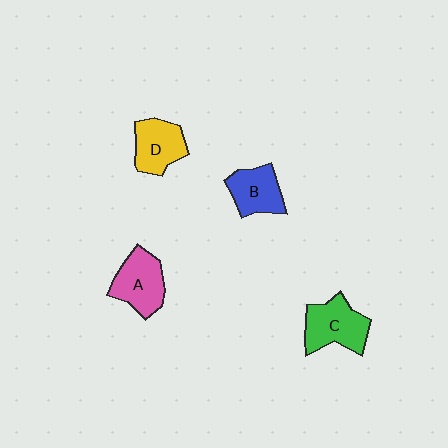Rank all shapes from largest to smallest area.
From largest to smallest: C (green), A (pink), D (yellow), B (blue).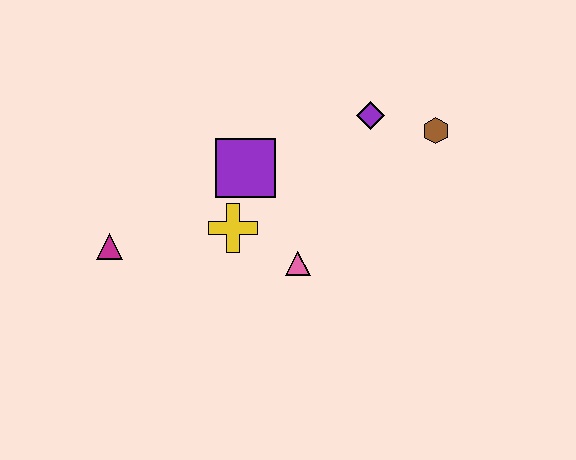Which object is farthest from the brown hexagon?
The magenta triangle is farthest from the brown hexagon.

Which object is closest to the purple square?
The yellow cross is closest to the purple square.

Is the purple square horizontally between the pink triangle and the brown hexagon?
No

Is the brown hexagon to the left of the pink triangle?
No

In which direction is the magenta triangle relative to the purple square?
The magenta triangle is to the left of the purple square.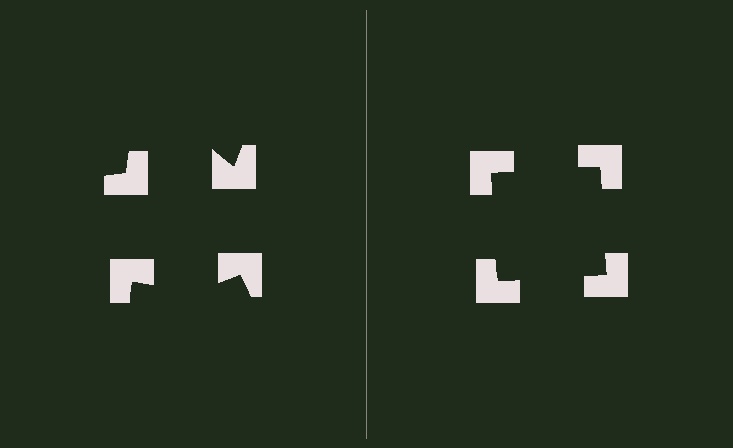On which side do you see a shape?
An illusory square appears on the right side. On the left side the wedge cuts are rotated, so no coherent shape forms.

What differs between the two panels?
The notched squares are positioned identically on both sides; only the wedge orientations differ. On the right they align to a square; on the left they are misaligned.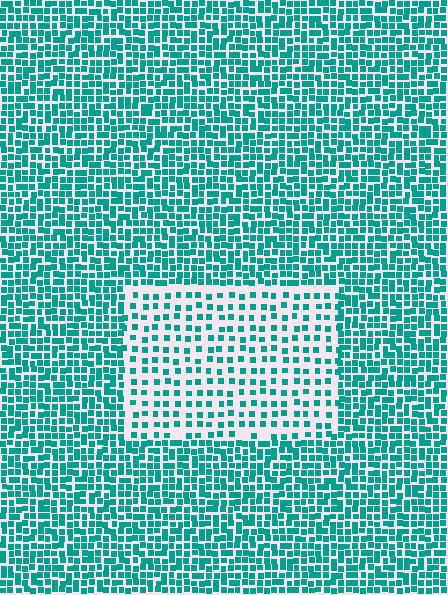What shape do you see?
I see a rectangle.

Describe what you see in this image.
The image contains small teal elements arranged at two different densities. A rectangle-shaped region is visible where the elements are less densely packed than the surrounding area.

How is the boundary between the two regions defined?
The boundary is defined by a change in element density (approximately 2.2x ratio). All elements are the same color, size, and shape.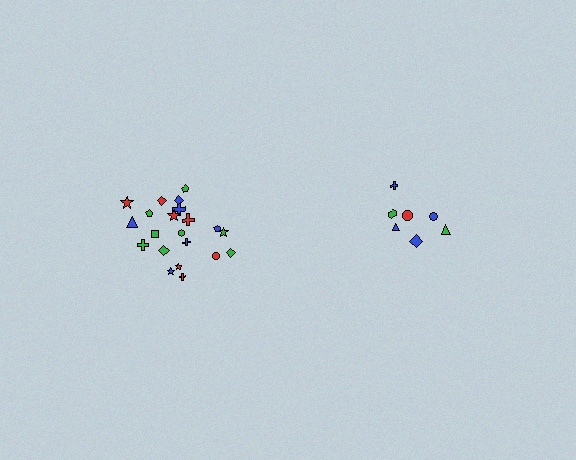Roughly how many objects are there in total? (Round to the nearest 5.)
Roughly 30 objects in total.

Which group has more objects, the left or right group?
The left group.